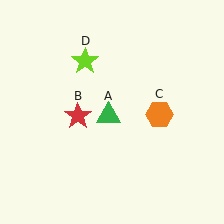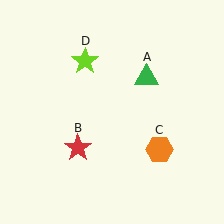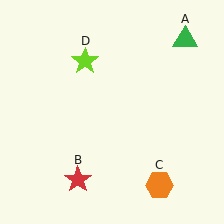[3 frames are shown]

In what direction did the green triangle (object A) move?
The green triangle (object A) moved up and to the right.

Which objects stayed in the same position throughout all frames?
Lime star (object D) remained stationary.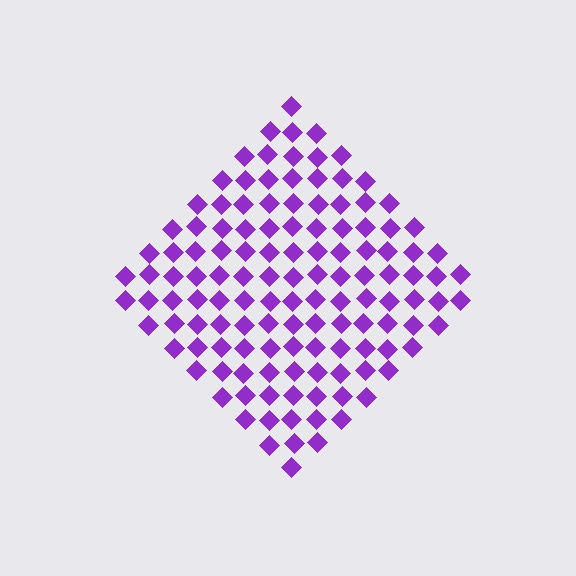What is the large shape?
The large shape is a diamond.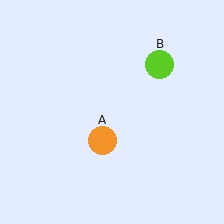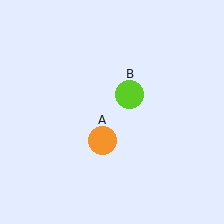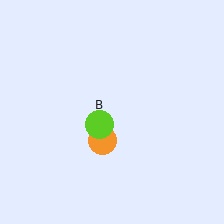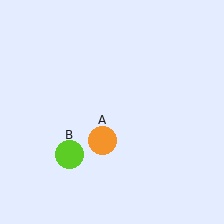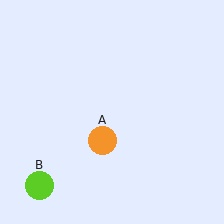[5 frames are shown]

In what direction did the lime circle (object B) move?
The lime circle (object B) moved down and to the left.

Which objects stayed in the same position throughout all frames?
Orange circle (object A) remained stationary.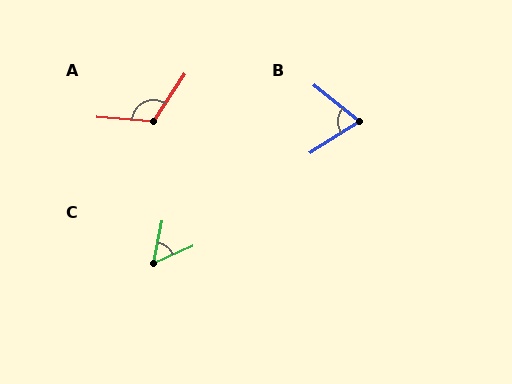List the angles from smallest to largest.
C (55°), B (72°), A (119°).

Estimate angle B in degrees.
Approximately 72 degrees.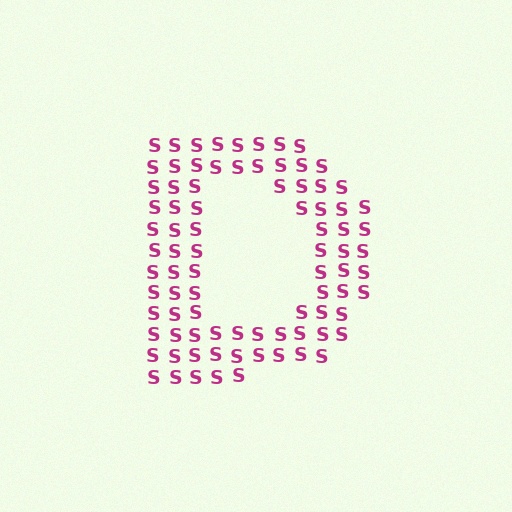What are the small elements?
The small elements are letter S's.